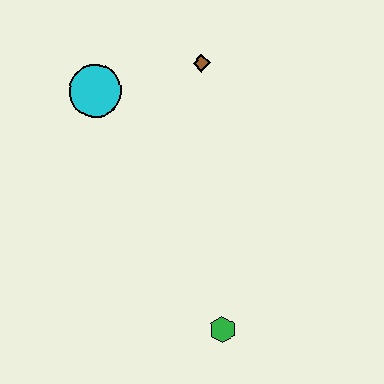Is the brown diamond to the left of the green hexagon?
Yes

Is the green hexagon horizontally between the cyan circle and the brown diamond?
No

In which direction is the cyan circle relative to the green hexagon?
The cyan circle is above the green hexagon.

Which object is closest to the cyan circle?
The brown diamond is closest to the cyan circle.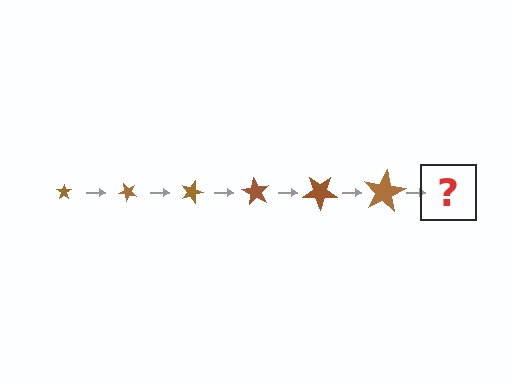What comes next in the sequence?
The next element should be a star, larger than the previous one and rotated 270 degrees from the start.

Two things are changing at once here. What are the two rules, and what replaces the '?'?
The two rules are that the star grows larger each step and it rotates 45 degrees each step. The '?' should be a star, larger than the previous one and rotated 270 degrees from the start.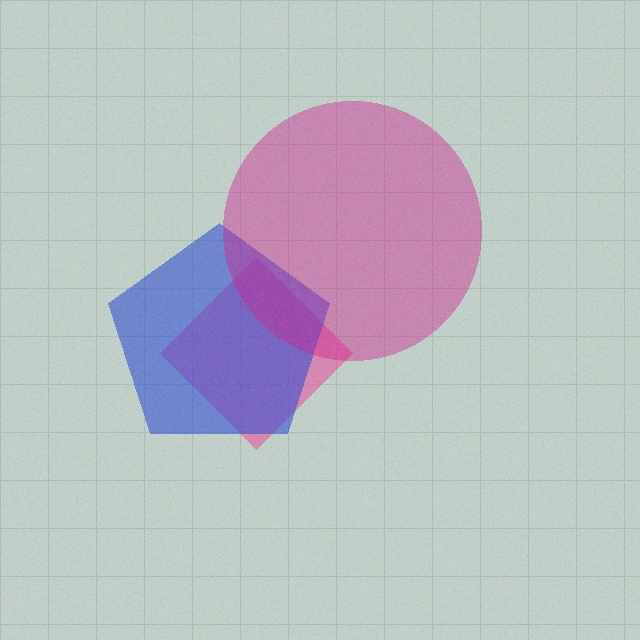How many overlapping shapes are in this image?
There are 3 overlapping shapes in the image.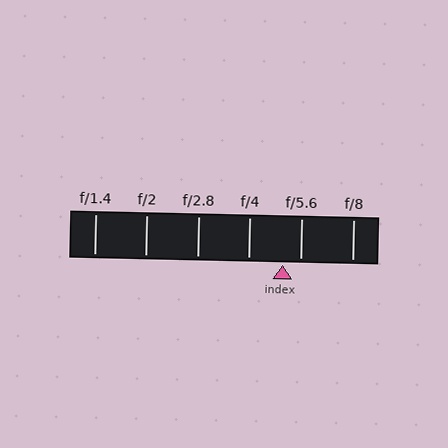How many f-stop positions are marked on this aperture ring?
There are 6 f-stop positions marked.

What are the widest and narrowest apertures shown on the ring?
The widest aperture shown is f/1.4 and the narrowest is f/8.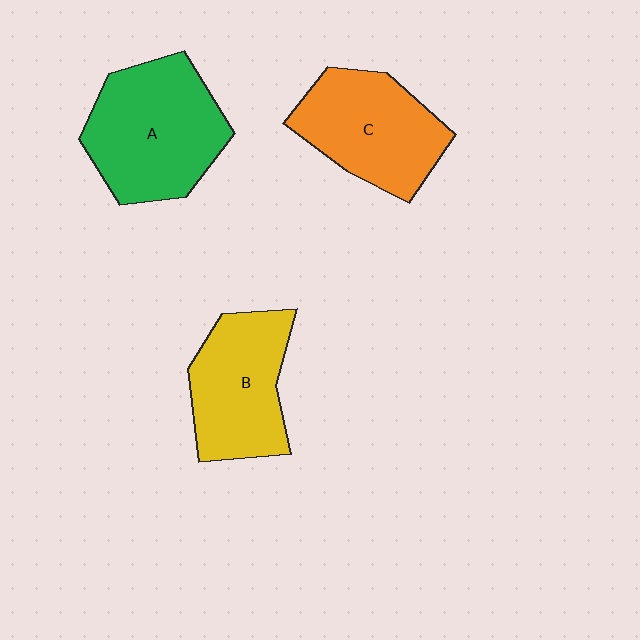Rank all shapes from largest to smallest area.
From largest to smallest: A (green), C (orange), B (yellow).